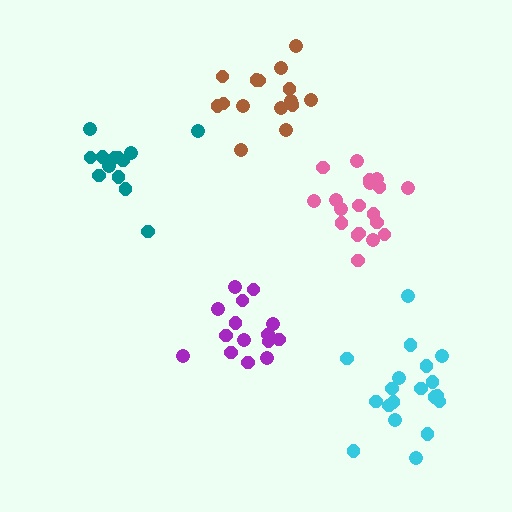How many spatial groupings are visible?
There are 5 spatial groupings.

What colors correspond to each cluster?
The clusters are colored: purple, brown, cyan, pink, teal.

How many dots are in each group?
Group 1: 15 dots, Group 2: 15 dots, Group 3: 19 dots, Group 4: 19 dots, Group 5: 13 dots (81 total).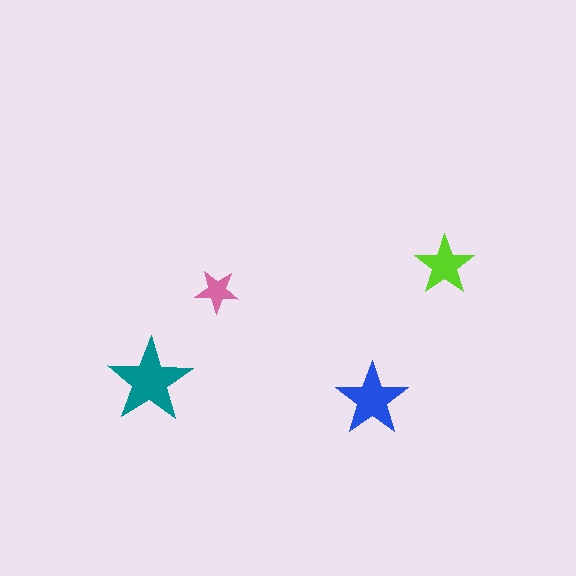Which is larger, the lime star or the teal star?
The teal one.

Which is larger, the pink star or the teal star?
The teal one.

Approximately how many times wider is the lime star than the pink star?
About 1.5 times wider.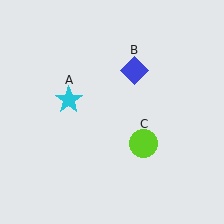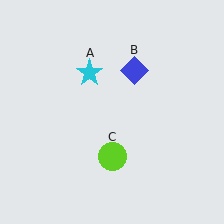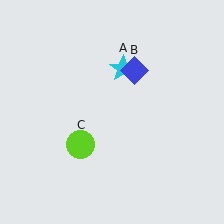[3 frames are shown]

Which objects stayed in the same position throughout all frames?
Blue diamond (object B) remained stationary.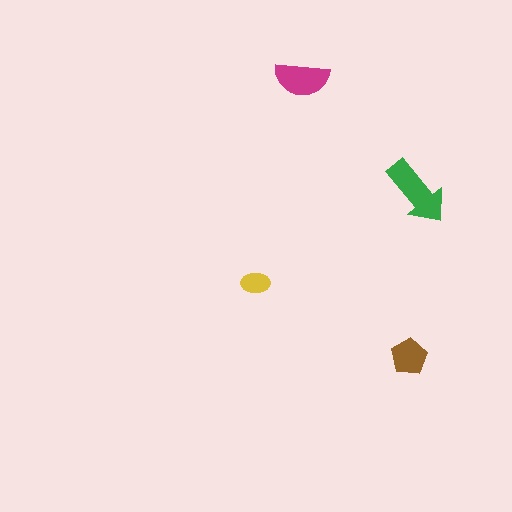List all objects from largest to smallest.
The green arrow, the magenta semicircle, the brown pentagon, the yellow ellipse.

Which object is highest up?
The magenta semicircle is topmost.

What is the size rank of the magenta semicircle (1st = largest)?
2nd.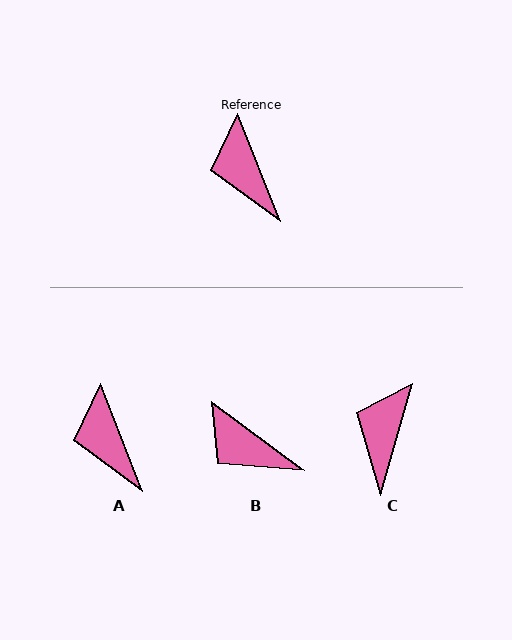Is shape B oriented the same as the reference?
No, it is off by about 32 degrees.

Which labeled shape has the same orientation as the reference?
A.